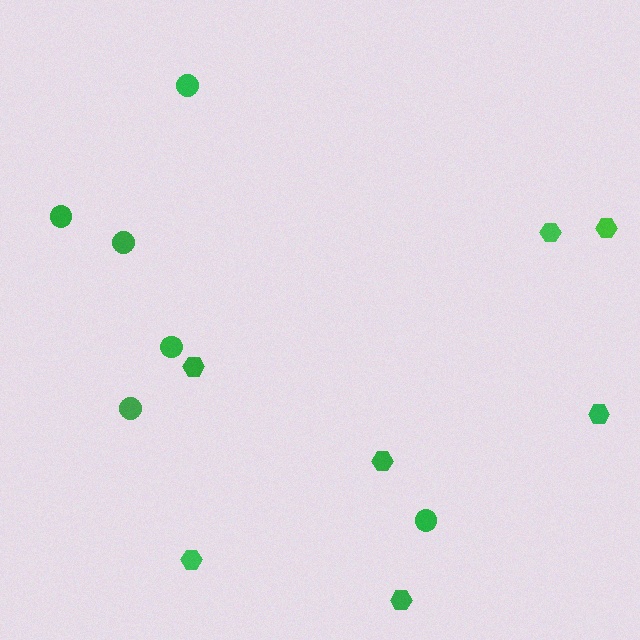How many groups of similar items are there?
There are 2 groups: one group of circles (6) and one group of hexagons (7).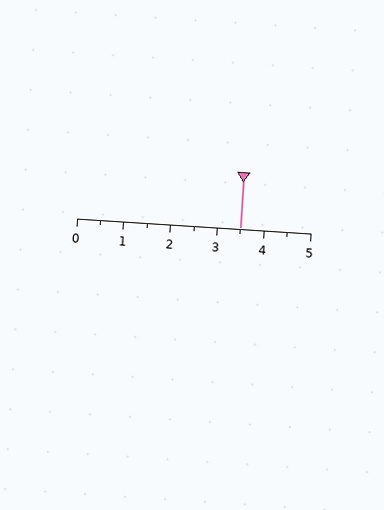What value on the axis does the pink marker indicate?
The marker indicates approximately 3.5.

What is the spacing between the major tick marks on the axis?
The major ticks are spaced 1 apart.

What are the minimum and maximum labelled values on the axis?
The axis runs from 0 to 5.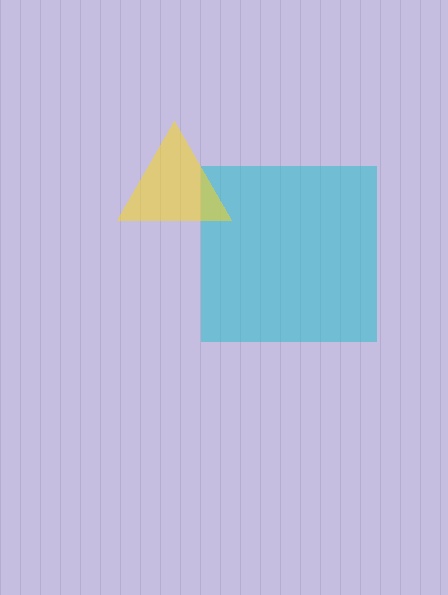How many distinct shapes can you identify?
There are 2 distinct shapes: a cyan square, a yellow triangle.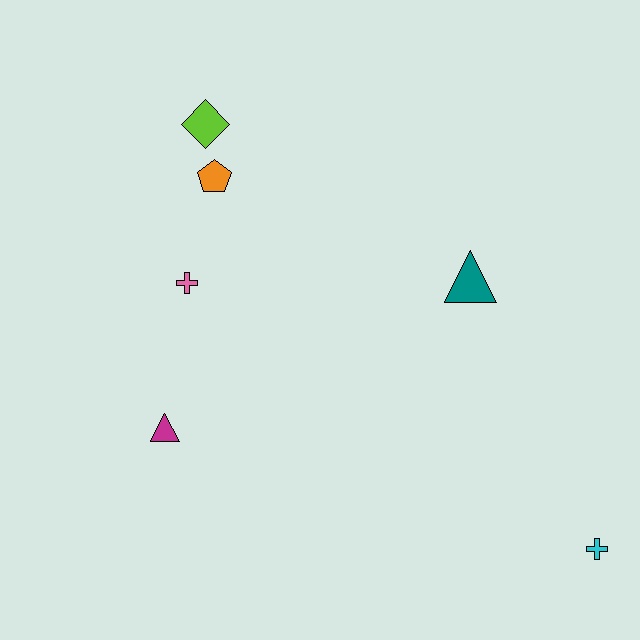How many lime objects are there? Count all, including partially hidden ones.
There is 1 lime object.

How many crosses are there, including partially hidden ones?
There are 2 crosses.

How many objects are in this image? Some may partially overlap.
There are 6 objects.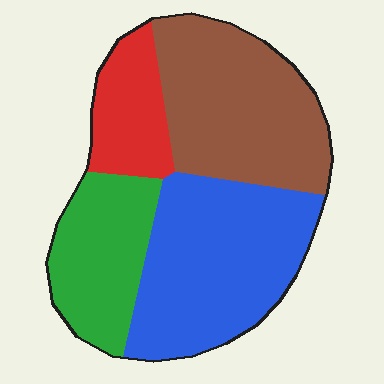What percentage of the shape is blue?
Blue covers roughly 35% of the shape.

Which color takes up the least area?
Red, at roughly 15%.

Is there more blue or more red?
Blue.